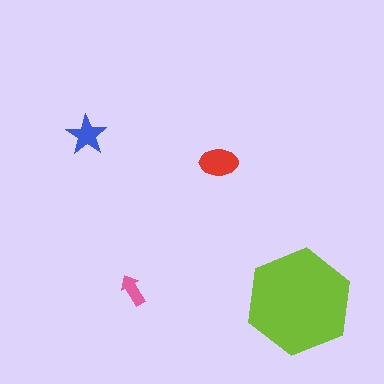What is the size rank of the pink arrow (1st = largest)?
4th.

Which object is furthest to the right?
The lime hexagon is rightmost.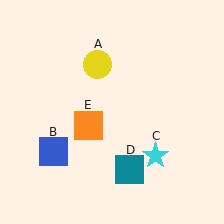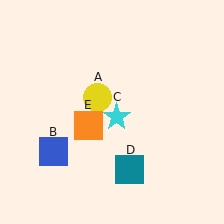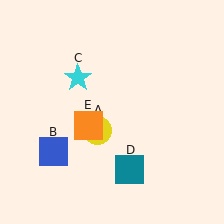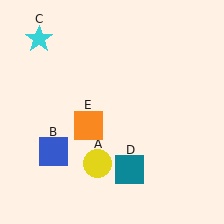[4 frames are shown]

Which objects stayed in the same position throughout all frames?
Blue square (object B) and teal square (object D) and orange square (object E) remained stationary.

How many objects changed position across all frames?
2 objects changed position: yellow circle (object A), cyan star (object C).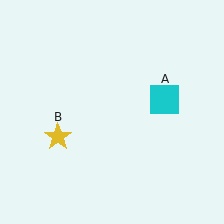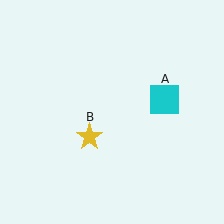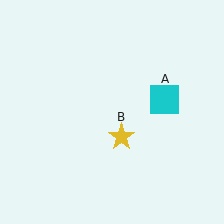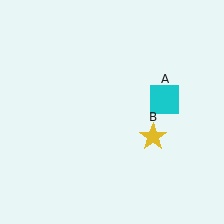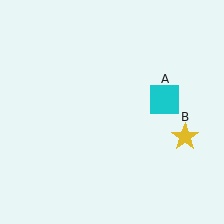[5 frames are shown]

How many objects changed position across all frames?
1 object changed position: yellow star (object B).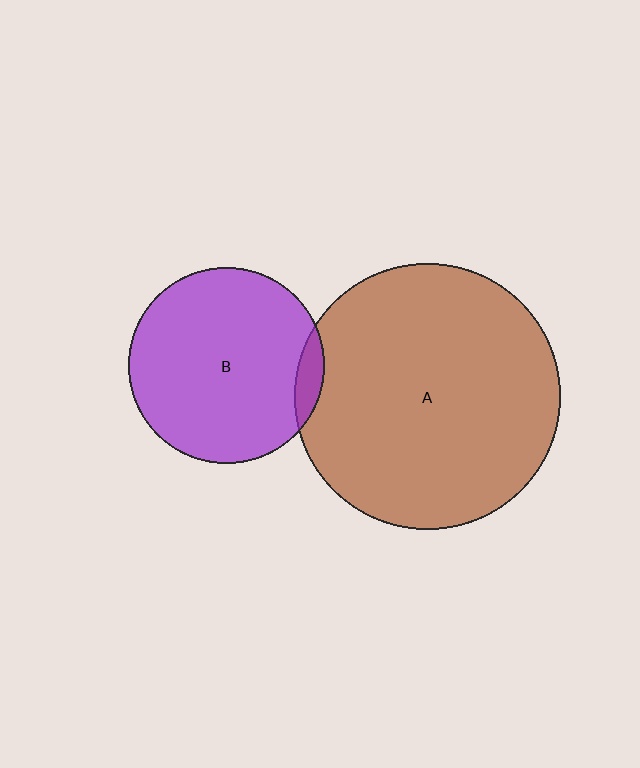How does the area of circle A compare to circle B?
Approximately 1.8 times.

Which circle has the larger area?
Circle A (brown).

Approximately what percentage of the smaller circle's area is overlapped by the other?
Approximately 5%.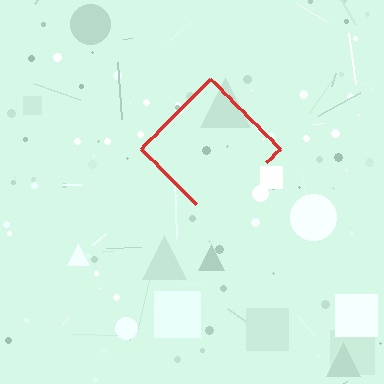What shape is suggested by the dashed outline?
The dashed outline suggests a diamond.